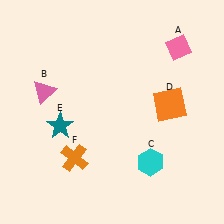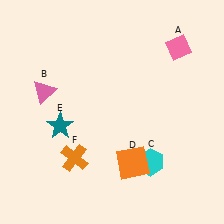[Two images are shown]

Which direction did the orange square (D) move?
The orange square (D) moved down.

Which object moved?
The orange square (D) moved down.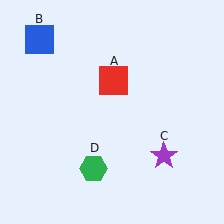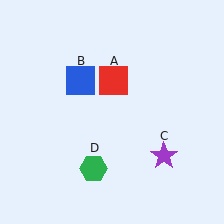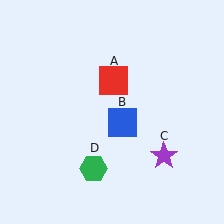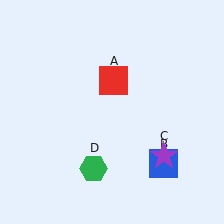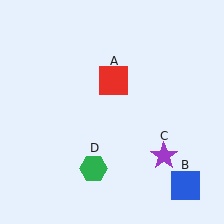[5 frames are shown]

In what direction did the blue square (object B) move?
The blue square (object B) moved down and to the right.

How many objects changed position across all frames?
1 object changed position: blue square (object B).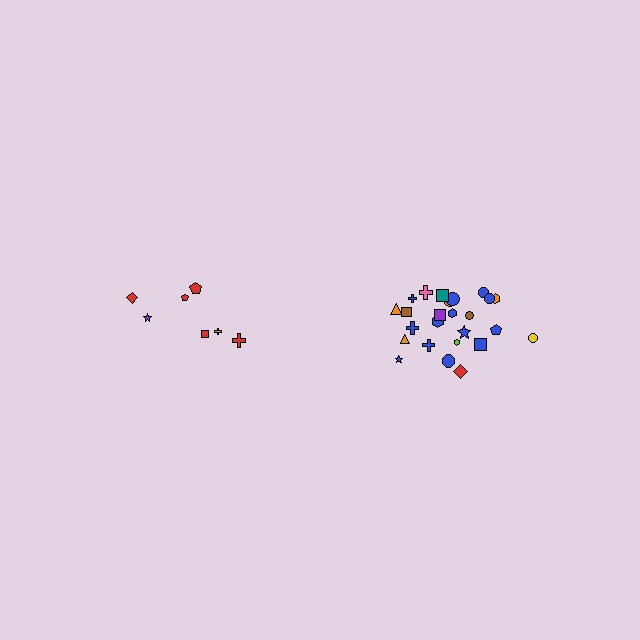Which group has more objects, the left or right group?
The right group.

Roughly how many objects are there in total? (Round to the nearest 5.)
Roughly 30 objects in total.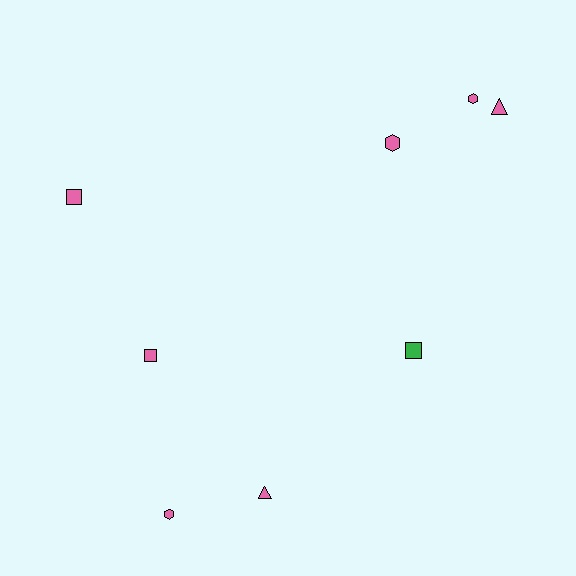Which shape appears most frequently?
Square, with 3 objects.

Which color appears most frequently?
Pink, with 7 objects.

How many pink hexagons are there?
There are 3 pink hexagons.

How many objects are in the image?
There are 8 objects.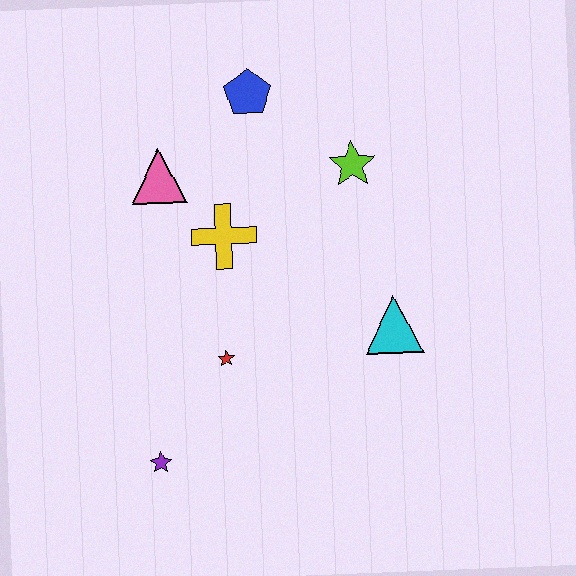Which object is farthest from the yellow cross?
The purple star is farthest from the yellow cross.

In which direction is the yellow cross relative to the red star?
The yellow cross is above the red star.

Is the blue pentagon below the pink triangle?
No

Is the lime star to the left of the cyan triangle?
Yes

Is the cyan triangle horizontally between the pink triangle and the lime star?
No